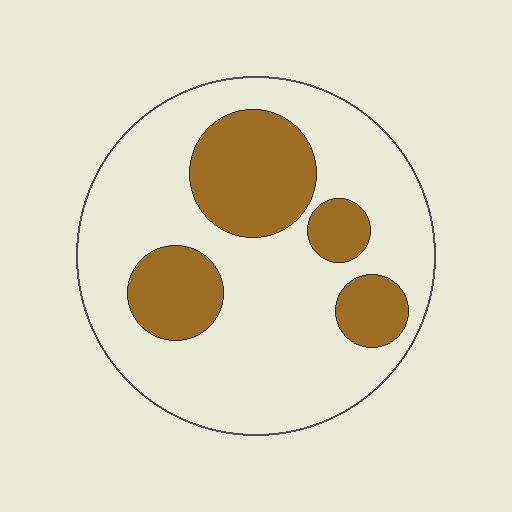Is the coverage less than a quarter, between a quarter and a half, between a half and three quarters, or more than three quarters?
Between a quarter and a half.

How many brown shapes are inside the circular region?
4.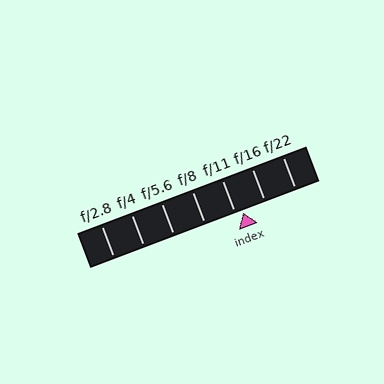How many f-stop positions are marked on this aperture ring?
There are 7 f-stop positions marked.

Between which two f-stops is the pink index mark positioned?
The index mark is between f/11 and f/16.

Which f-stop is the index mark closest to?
The index mark is closest to f/11.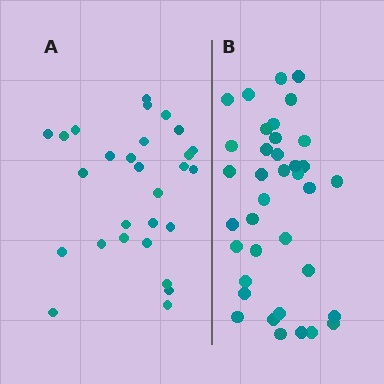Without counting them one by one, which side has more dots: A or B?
Region B (the right region) has more dots.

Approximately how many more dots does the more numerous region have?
Region B has roughly 8 or so more dots than region A.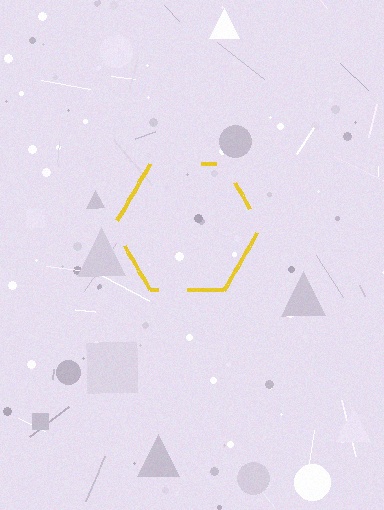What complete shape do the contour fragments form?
The contour fragments form a hexagon.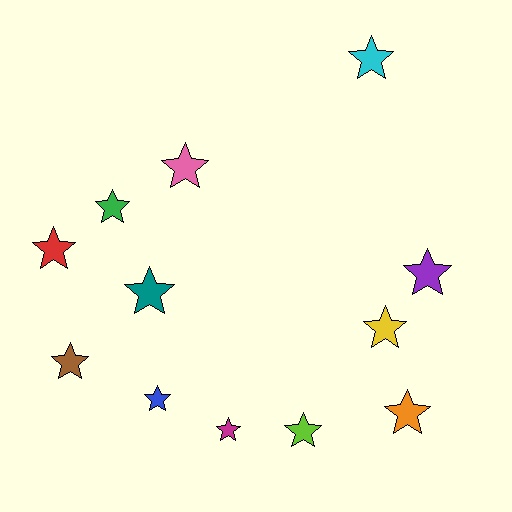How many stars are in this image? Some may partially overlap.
There are 12 stars.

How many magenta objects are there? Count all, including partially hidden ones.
There is 1 magenta object.